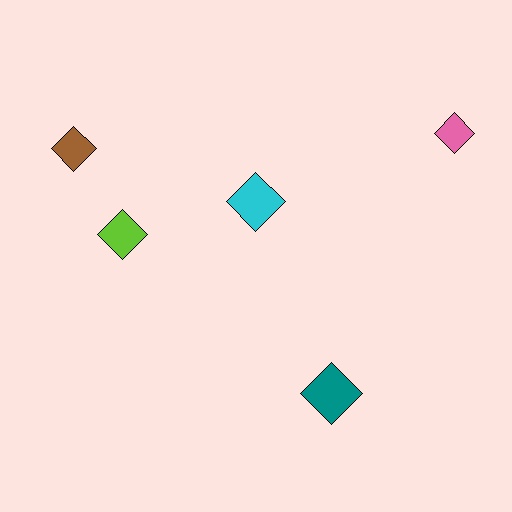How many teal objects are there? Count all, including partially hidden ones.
There is 1 teal object.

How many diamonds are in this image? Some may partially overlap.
There are 5 diamonds.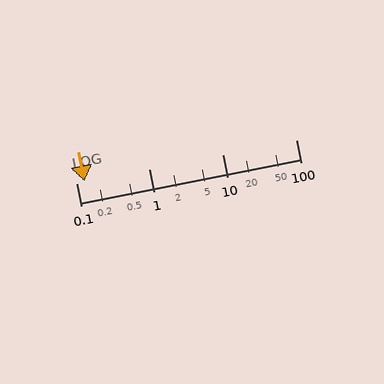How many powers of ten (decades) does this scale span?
The scale spans 3 decades, from 0.1 to 100.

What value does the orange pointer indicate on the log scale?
The pointer indicates approximately 0.13.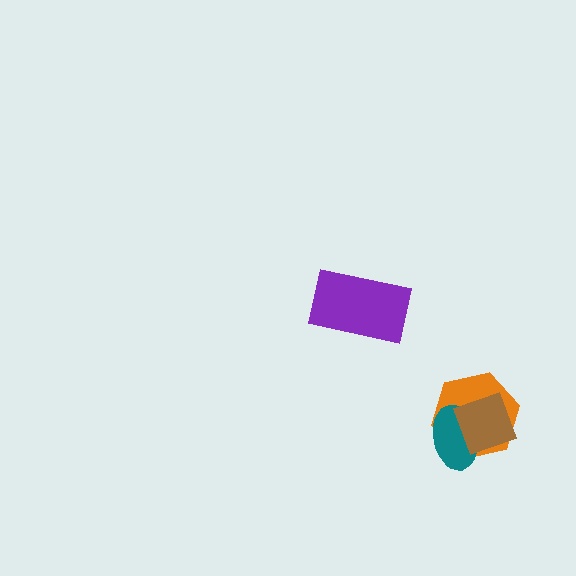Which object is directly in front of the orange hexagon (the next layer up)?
The teal ellipse is directly in front of the orange hexagon.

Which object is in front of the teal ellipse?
The brown diamond is in front of the teal ellipse.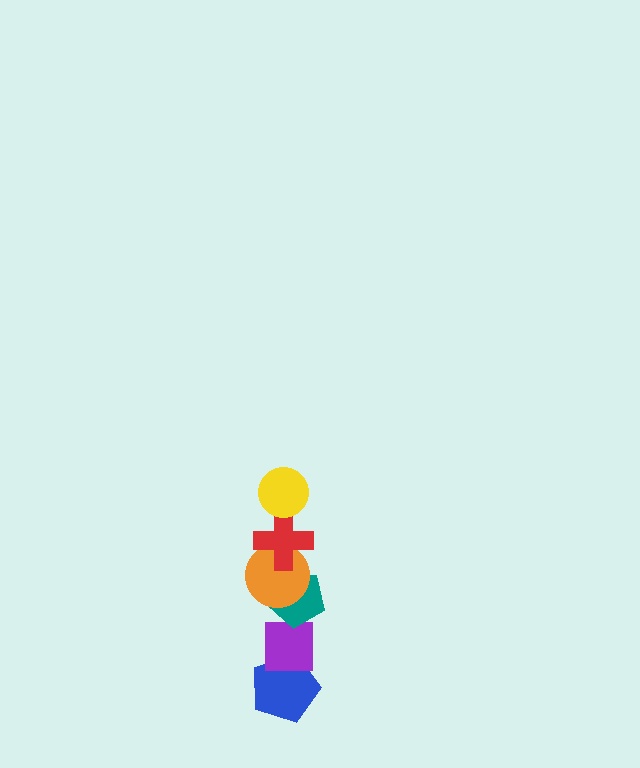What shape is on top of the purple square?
The teal pentagon is on top of the purple square.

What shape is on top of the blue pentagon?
The purple square is on top of the blue pentagon.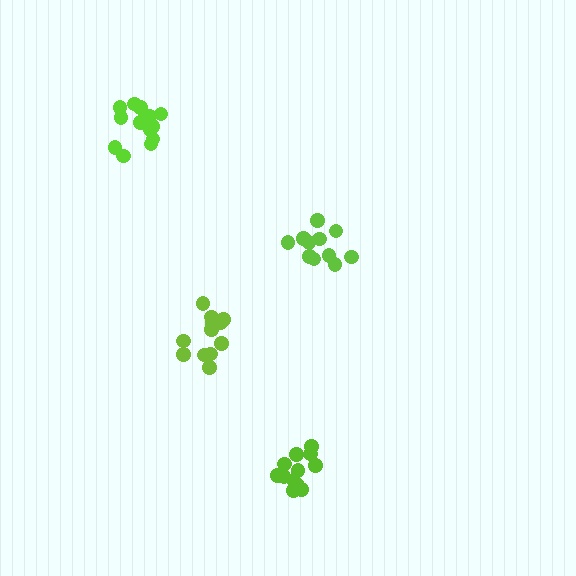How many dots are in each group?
Group 1: 12 dots, Group 2: 13 dots, Group 3: 11 dots, Group 4: 12 dots (48 total).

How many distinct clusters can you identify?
There are 4 distinct clusters.